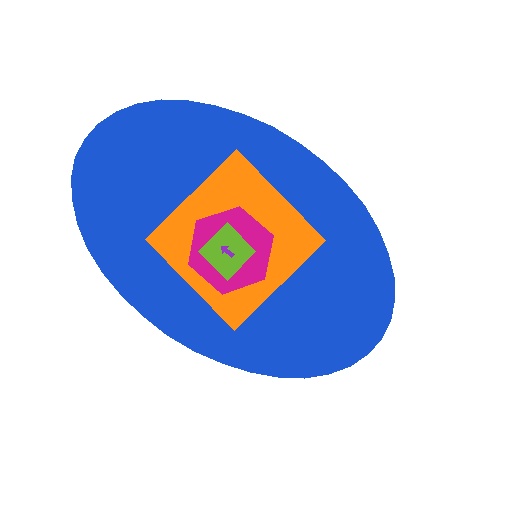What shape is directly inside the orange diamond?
The magenta hexagon.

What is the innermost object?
The purple arrow.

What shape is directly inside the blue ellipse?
The orange diamond.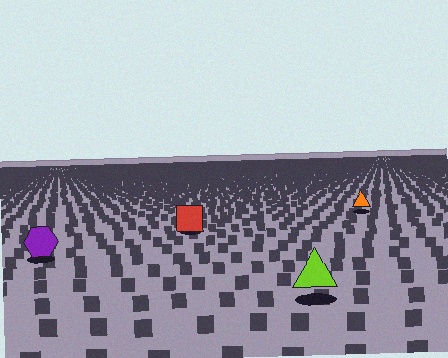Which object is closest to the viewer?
The lime triangle is closest. The texture marks near it are larger and more spread out.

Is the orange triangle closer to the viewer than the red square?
No. The red square is closer — you can tell from the texture gradient: the ground texture is coarser near it.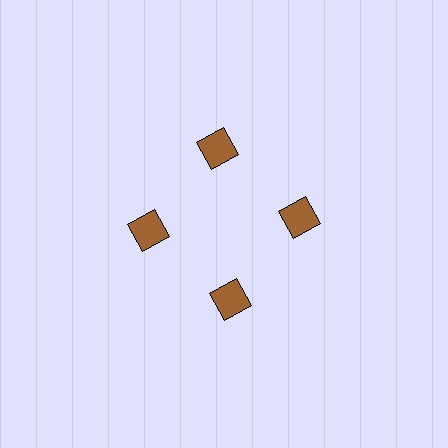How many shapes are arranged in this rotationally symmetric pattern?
There are 4 shapes, arranged in 4 groups of 1.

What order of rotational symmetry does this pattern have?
This pattern has 4-fold rotational symmetry.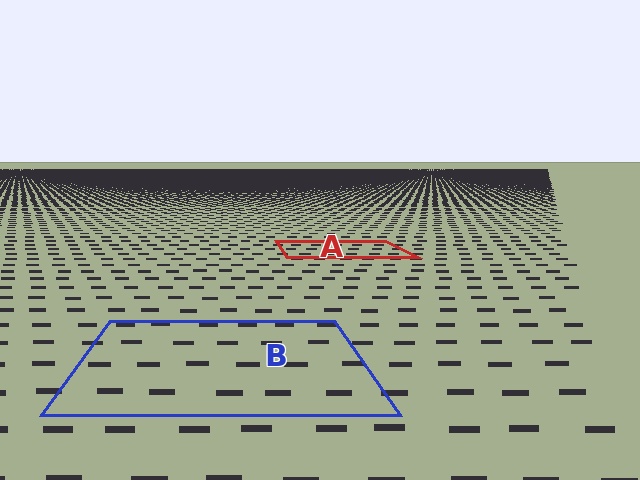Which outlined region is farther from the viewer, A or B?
Region A is farther from the viewer — the texture elements inside it appear smaller and more densely packed.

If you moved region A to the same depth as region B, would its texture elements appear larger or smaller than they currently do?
They would appear larger. At a closer depth, the same texture elements are projected at a bigger on-screen size.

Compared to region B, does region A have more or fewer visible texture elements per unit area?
Region A has more texture elements per unit area — they are packed more densely because it is farther away.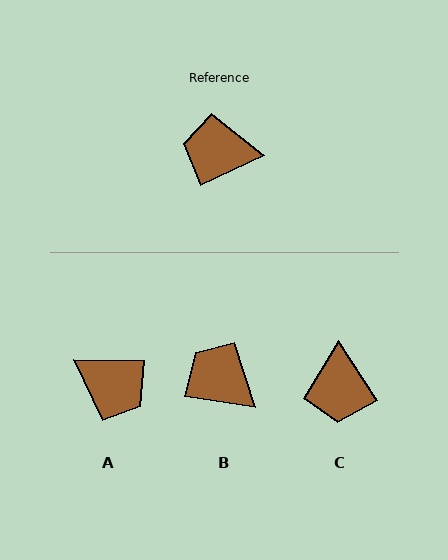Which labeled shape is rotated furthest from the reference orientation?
A, about 154 degrees away.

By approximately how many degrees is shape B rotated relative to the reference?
Approximately 34 degrees clockwise.